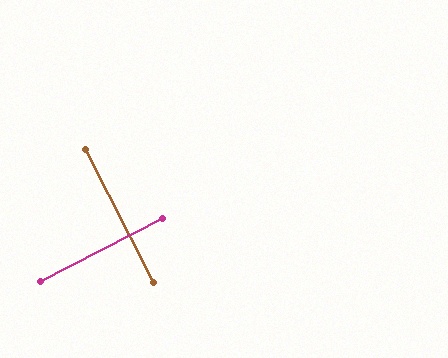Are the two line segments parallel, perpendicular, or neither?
Perpendicular — they meet at approximately 90°.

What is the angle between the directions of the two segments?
Approximately 90 degrees.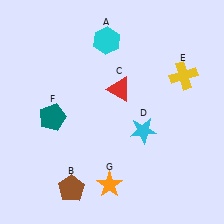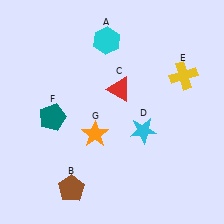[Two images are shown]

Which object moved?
The orange star (G) moved up.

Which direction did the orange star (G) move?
The orange star (G) moved up.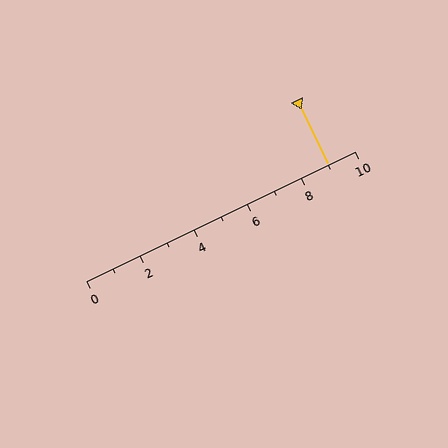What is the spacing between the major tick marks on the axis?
The major ticks are spaced 2 apart.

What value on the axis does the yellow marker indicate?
The marker indicates approximately 9.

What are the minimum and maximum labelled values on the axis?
The axis runs from 0 to 10.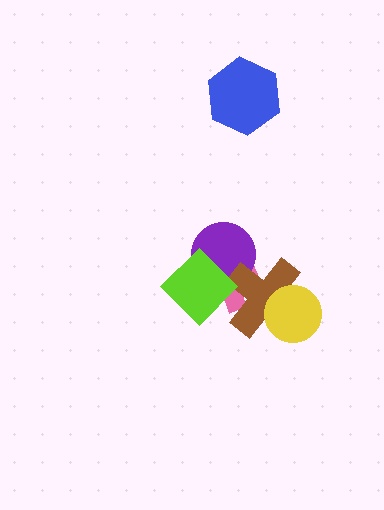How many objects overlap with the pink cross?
3 objects overlap with the pink cross.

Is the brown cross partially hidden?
Yes, it is partially covered by another shape.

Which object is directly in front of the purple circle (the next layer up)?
The brown cross is directly in front of the purple circle.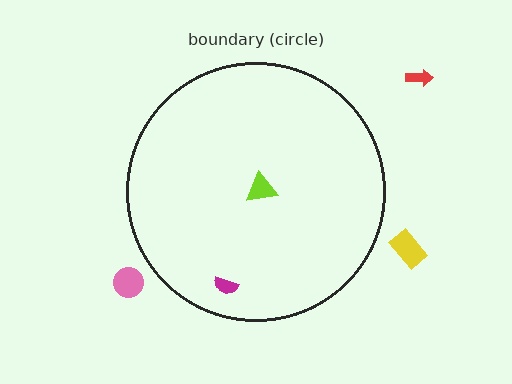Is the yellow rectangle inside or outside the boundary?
Outside.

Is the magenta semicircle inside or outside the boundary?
Inside.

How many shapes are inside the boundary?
2 inside, 3 outside.